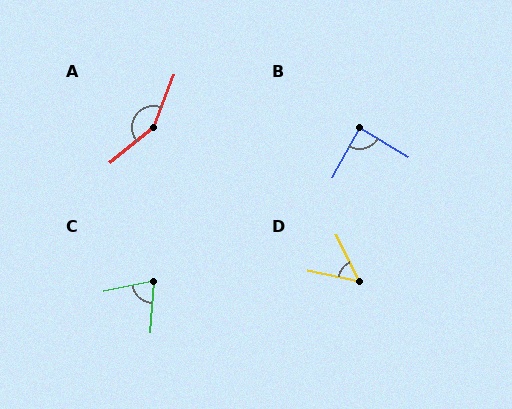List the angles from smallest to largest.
D (52°), C (75°), B (87°), A (151°).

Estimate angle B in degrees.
Approximately 87 degrees.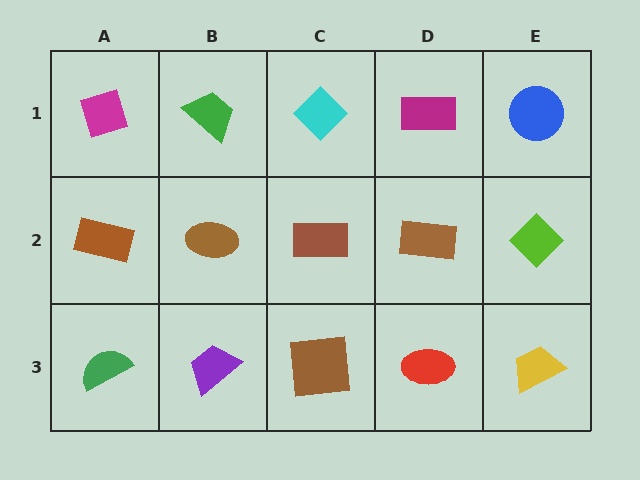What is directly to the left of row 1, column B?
A magenta diamond.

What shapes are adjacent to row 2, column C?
A cyan diamond (row 1, column C), a brown square (row 3, column C), a brown ellipse (row 2, column B), a brown rectangle (row 2, column D).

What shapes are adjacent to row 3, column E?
A lime diamond (row 2, column E), a red ellipse (row 3, column D).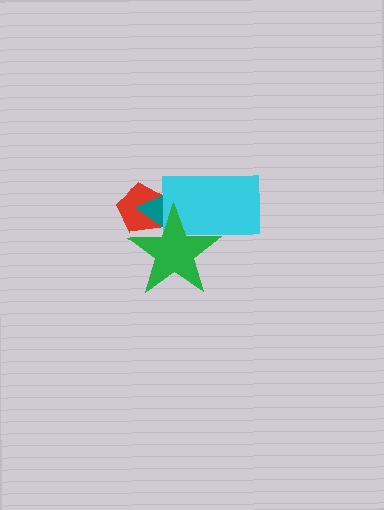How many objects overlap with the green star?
3 objects overlap with the green star.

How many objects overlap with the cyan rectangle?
2 objects overlap with the cyan rectangle.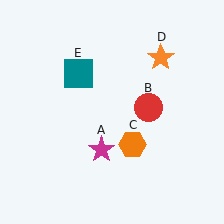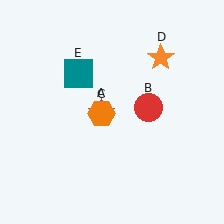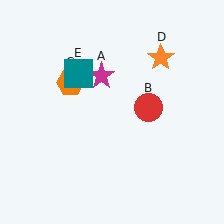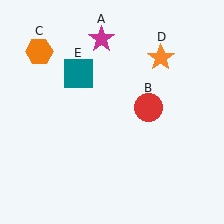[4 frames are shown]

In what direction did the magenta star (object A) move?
The magenta star (object A) moved up.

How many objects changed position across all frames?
2 objects changed position: magenta star (object A), orange hexagon (object C).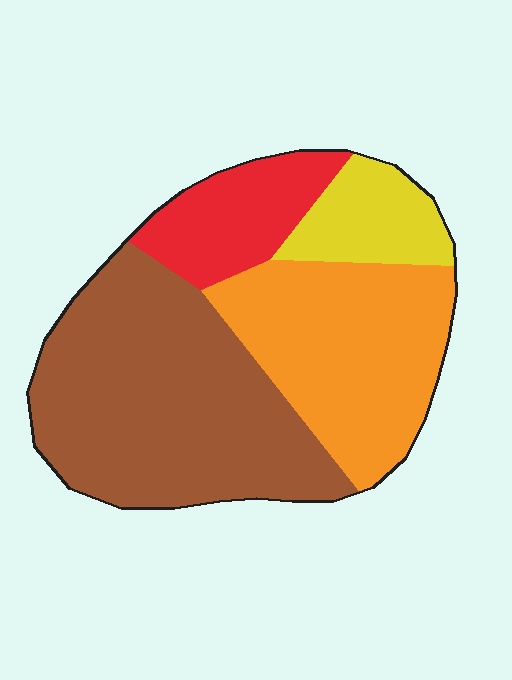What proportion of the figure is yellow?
Yellow covers about 10% of the figure.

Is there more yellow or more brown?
Brown.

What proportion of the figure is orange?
Orange takes up about one third (1/3) of the figure.